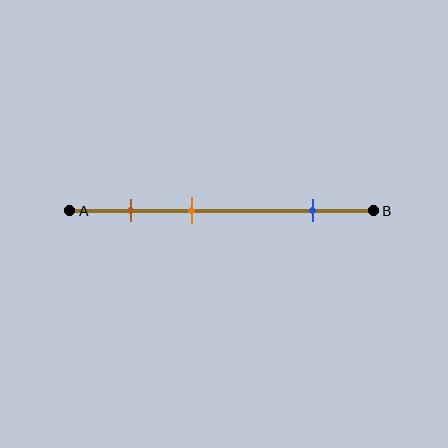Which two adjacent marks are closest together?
The brown and orange marks are the closest adjacent pair.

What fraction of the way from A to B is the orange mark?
The orange mark is approximately 40% (0.4) of the way from A to B.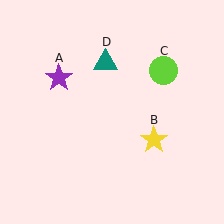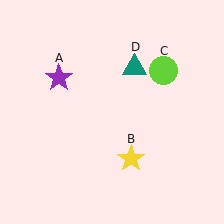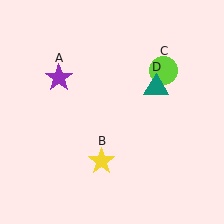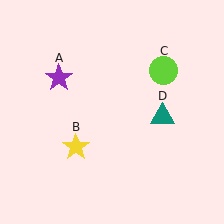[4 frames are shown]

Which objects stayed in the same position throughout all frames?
Purple star (object A) and lime circle (object C) remained stationary.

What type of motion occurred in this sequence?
The yellow star (object B), teal triangle (object D) rotated clockwise around the center of the scene.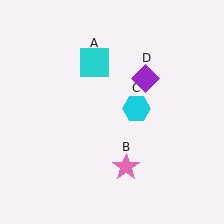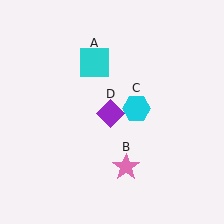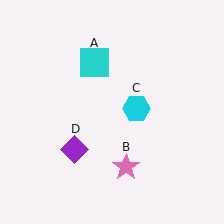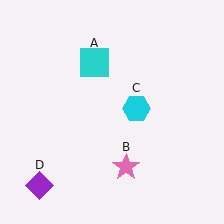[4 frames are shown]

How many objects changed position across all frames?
1 object changed position: purple diamond (object D).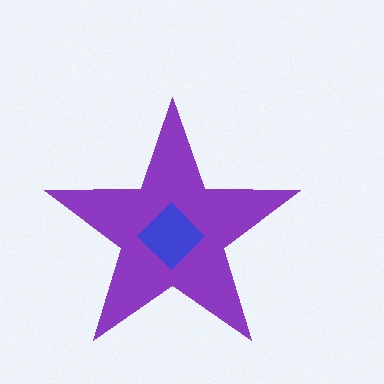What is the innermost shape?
The blue diamond.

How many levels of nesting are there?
2.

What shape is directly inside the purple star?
The blue diamond.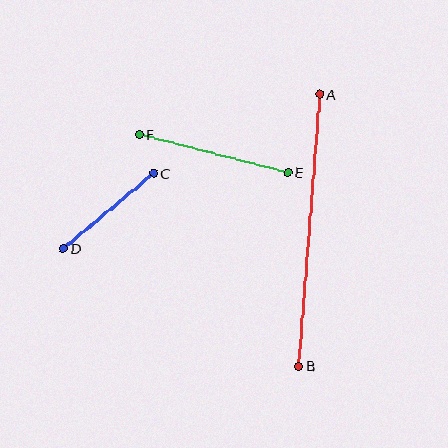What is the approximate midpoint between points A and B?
The midpoint is at approximately (309, 230) pixels.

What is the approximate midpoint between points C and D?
The midpoint is at approximately (109, 211) pixels.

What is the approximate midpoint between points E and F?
The midpoint is at approximately (214, 154) pixels.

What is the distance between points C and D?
The distance is approximately 117 pixels.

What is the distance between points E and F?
The distance is approximately 153 pixels.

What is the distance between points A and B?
The distance is approximately 273 pixels.